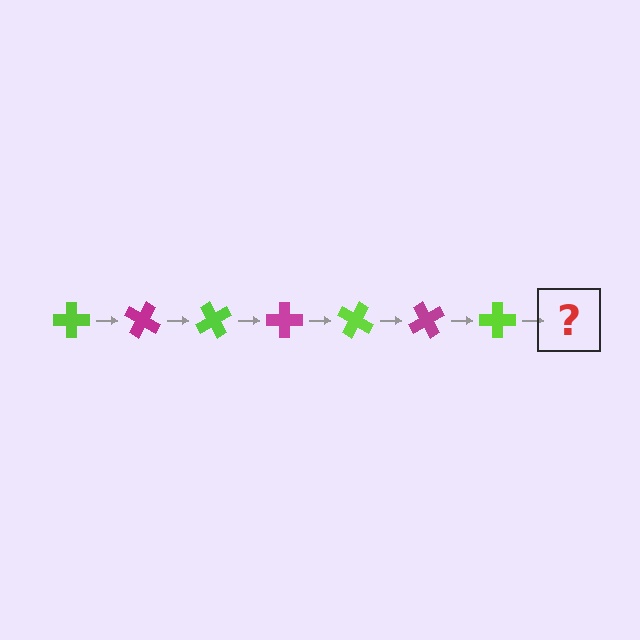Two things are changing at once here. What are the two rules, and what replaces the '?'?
The two rules are that it rotates 30 degrees each step and the color cycles through lime and magenta. The '?' should be a magenta cross, rotated 210 degrees from the start.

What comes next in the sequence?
The next element should be a magenta cross, rotated 210 degrees from the start.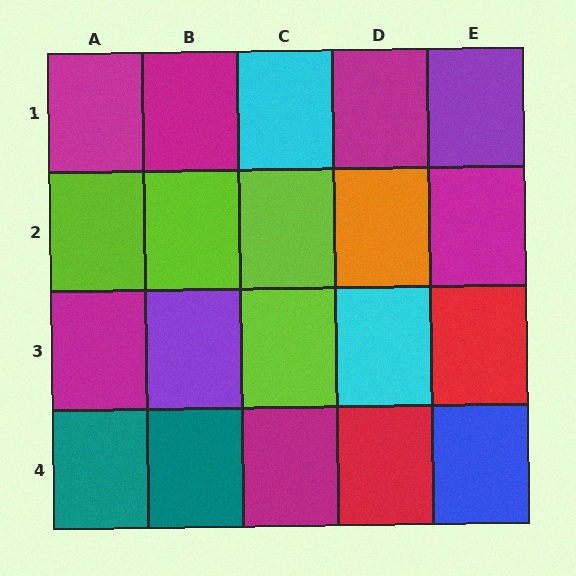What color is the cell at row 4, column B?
Teal.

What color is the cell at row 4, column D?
Red.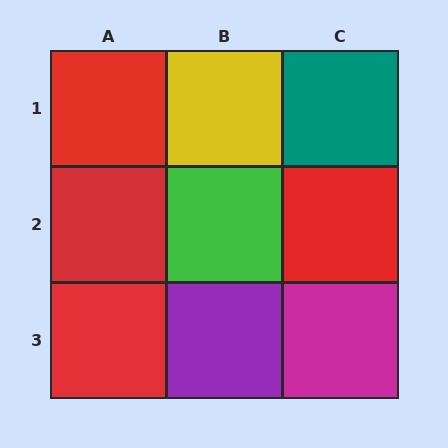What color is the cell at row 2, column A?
Red.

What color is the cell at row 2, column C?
Red.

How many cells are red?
4 cells are red.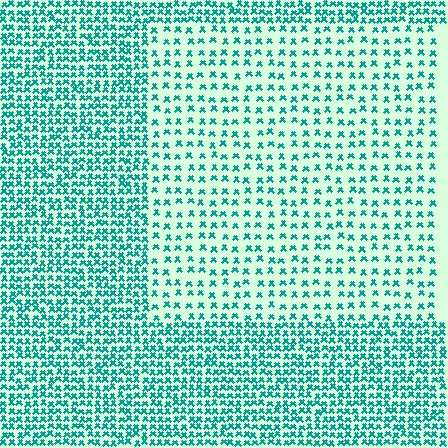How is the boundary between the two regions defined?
The boundary is defined by a change in element density (approximately 2.2x ratio). All elements are the same color, size, and shape.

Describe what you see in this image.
The image contains small teal elements arranged at two different densities. A rectangle-shaped region is visible where the elements are less densely packed than the surrounding area.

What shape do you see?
I see a rectangle.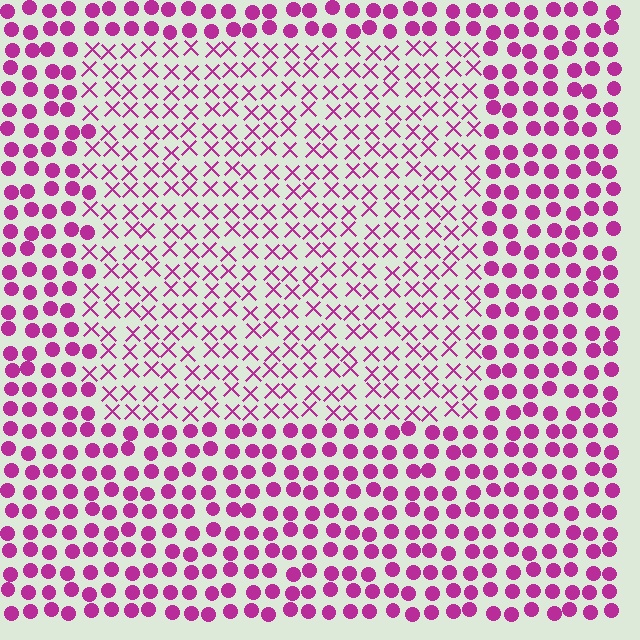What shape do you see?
I see a rectangle.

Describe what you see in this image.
The image is filled with small magenta elements arranged in a uniform grid. A rectangle-shaped region contains X marks, while the surrounding area contains circles. The boundary is defined purely by the change in element shape.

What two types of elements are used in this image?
The image uses X marks inside the rectangle region and circles outside it.